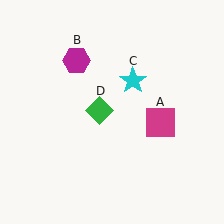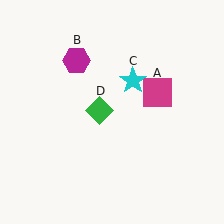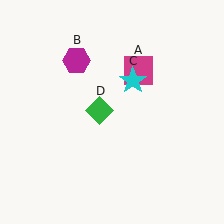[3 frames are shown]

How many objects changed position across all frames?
1 object changed position: magenta square (object A).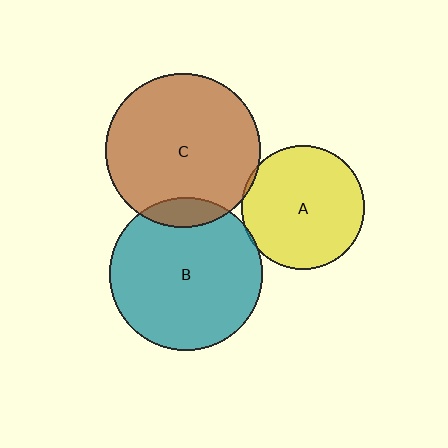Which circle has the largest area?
Circle C (brown).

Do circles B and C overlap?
Yes.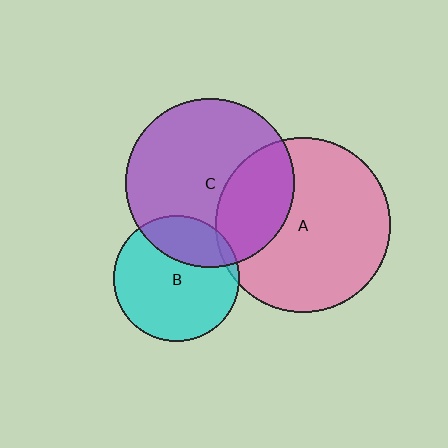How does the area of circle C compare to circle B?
Approximately 1.8 times.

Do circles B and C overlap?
Yes.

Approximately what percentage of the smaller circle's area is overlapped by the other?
Approximately 25%.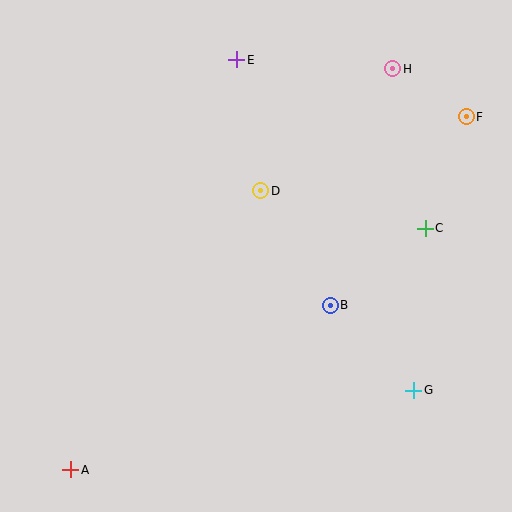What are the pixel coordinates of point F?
Point F is at (466, 117).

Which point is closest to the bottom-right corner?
Point G is closest to the bottom-right corner.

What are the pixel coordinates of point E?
Point E is at (237, 60).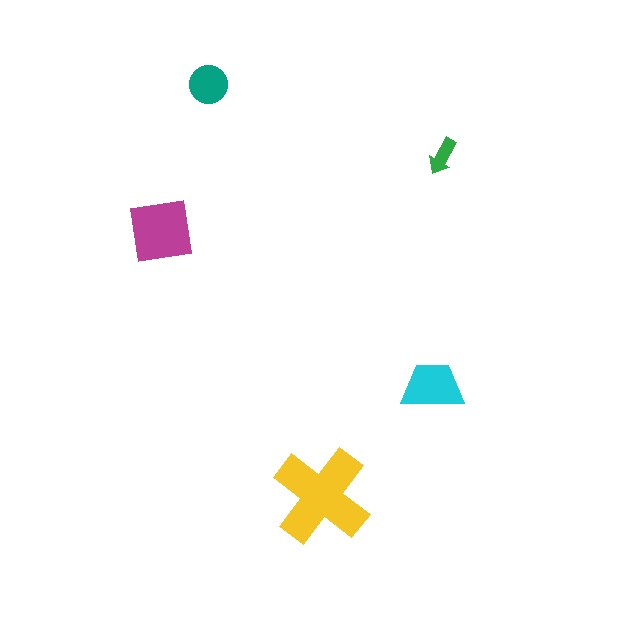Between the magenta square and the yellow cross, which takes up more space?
The yellow cross.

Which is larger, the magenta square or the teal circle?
The magenta square.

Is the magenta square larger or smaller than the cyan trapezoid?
Larger.